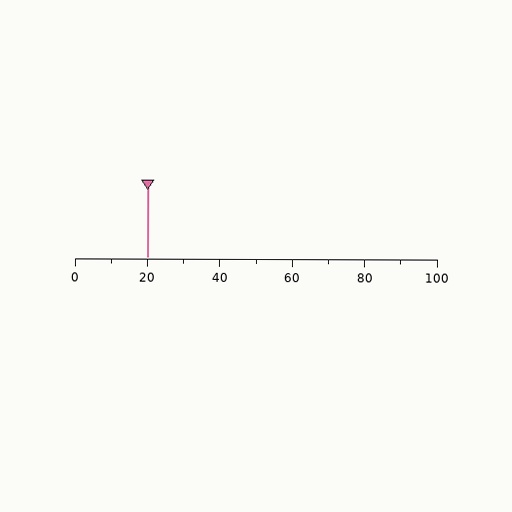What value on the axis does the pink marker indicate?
The marker indicates approximately 20.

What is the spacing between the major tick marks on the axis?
The major ticks are spaced 20 apart.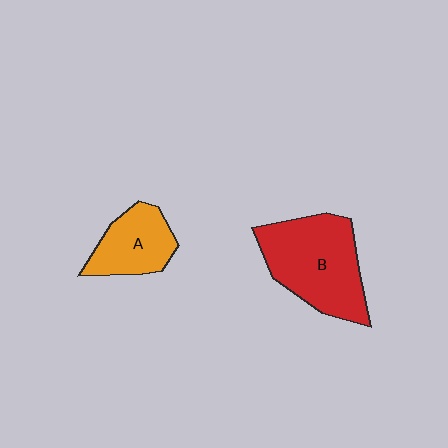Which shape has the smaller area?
Shape A (orange).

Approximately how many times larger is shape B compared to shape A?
Approximately 1.8 times.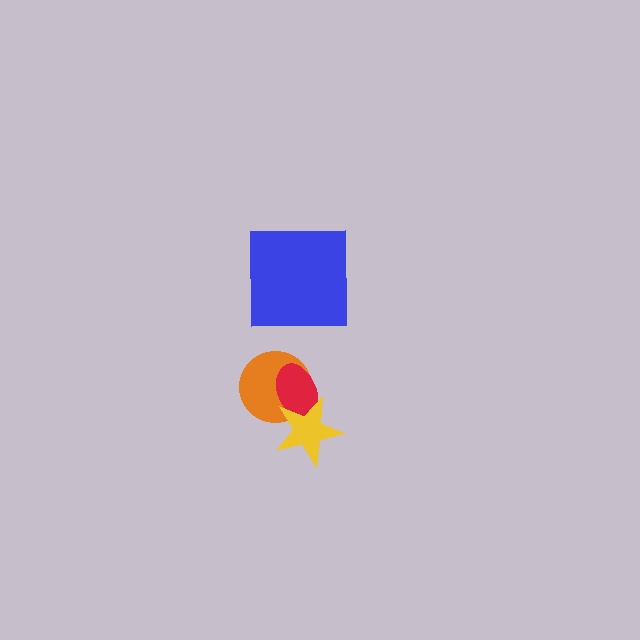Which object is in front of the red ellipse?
The yellow star is in front of the red ellipse.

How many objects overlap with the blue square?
0 objects overlap with the blue square.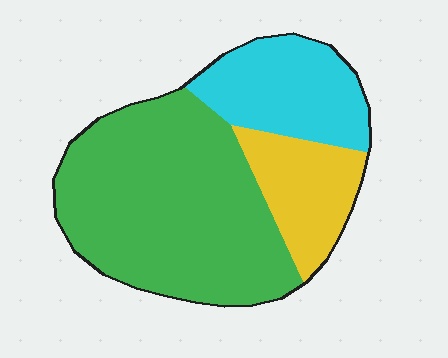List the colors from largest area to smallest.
From largest to smallest: green, cyan, yellow.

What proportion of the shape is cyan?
Cyan takes up less than a quarter of the shape.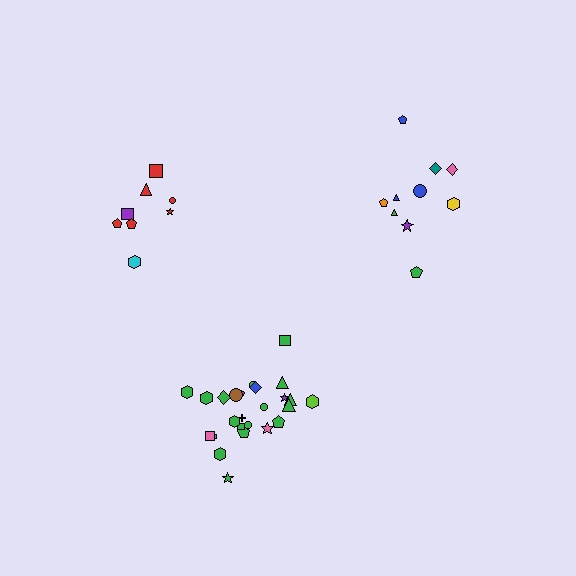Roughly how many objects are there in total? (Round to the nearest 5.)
Roughly 45 objects in total.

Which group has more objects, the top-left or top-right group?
The top-right group.